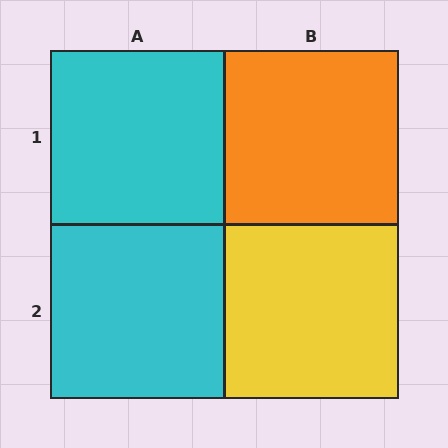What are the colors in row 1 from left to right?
Cyan, orange.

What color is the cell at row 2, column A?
Cyan.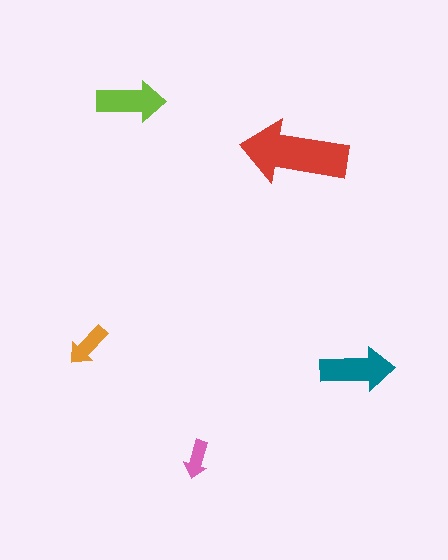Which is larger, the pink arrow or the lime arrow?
The lime one.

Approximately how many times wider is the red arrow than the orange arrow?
About 2.5 times wider.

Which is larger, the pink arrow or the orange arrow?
The orange one.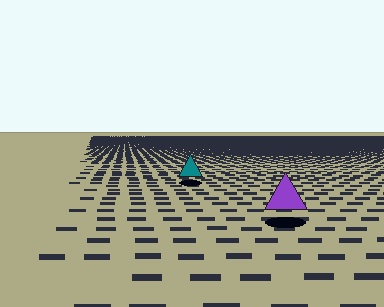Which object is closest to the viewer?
The purple triangle is closest. The texture marks near it are larger and more spread out.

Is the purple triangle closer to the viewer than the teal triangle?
Yes. The purple triangle is closer — you can tell from the texture gradient: the ground texture is coarser near it.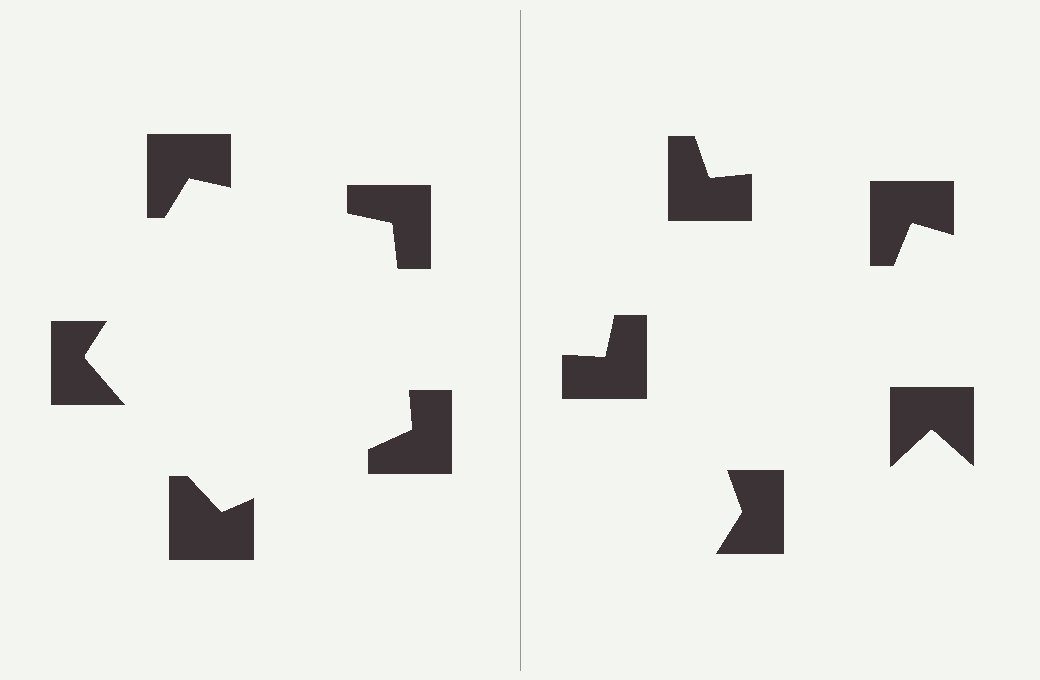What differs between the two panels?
The notched squares are positioned identically on both sides; only the wedge orientations differ. On the left they align to a pentagon; on the right they are misaligned.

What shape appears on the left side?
An illusory pentagon.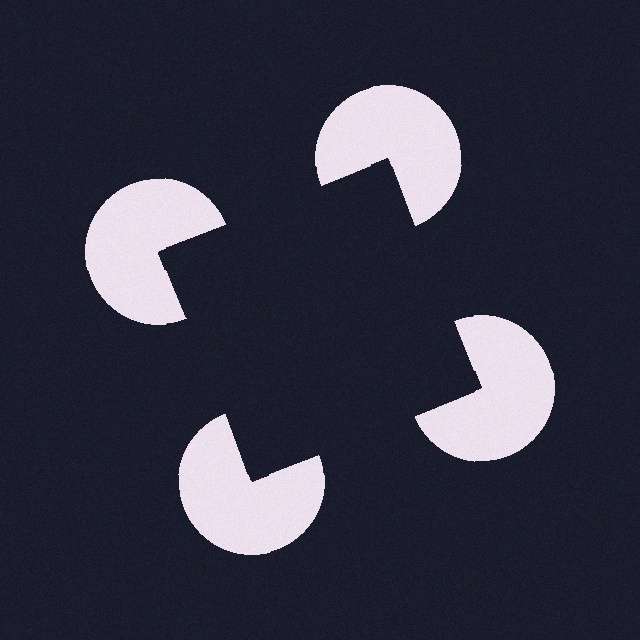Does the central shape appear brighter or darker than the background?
It typically appears slightly darker than the background, even though no actual brightness change is drawn.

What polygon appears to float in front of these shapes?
An illusory square — its edges are inferred from the aligned wedge cuts in the pac-man discs, not physically drawn.